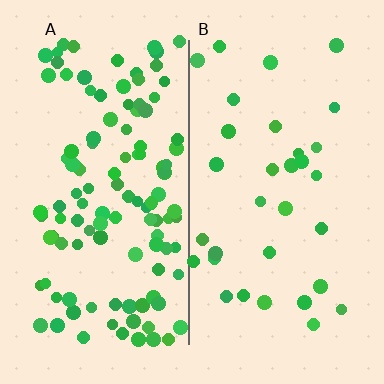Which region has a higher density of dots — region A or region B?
A (the left).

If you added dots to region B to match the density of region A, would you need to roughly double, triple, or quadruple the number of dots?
Approximately quadruple.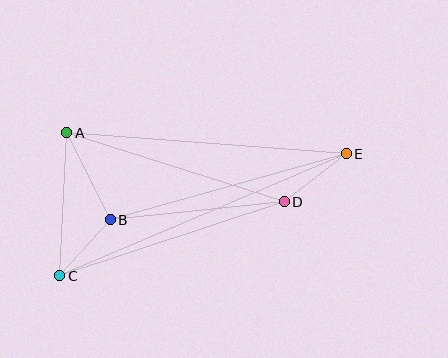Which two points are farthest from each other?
Points C and E are farthest from each other.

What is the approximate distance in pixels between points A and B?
The distance between A and B is approximately 97 pixels.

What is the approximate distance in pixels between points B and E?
The distance between B and E is approximately 246 pixels.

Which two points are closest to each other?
Points B and C are closest to each other.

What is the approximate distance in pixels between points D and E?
The distance between D and E is approximately 79 pixels.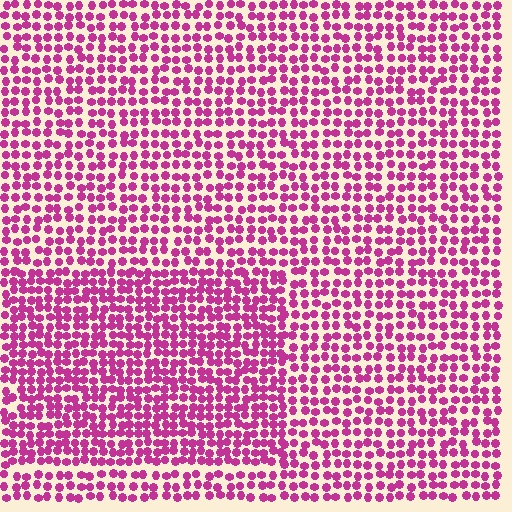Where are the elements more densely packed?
The elements are more densely packed inside the rectangle boundary.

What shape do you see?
I see a rectangle.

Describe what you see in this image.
The image contains small magenta elements arranged at two different densities. A rectangle-shaped region is visible where the elements are more densely packed than the surrounding area.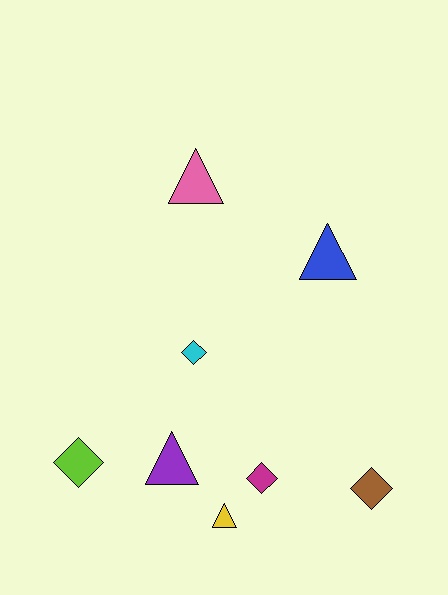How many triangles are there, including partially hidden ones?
There are 4 triangles.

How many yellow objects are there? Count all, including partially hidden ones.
There is 1 yellow object.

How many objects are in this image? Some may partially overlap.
There are 8 objects.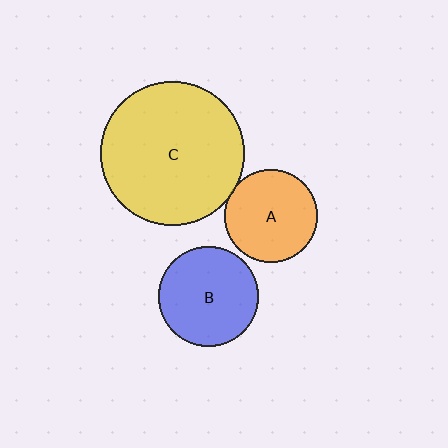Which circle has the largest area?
Circle C (yellow).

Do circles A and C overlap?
Yes.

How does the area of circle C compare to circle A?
Approximately 2.4 times.